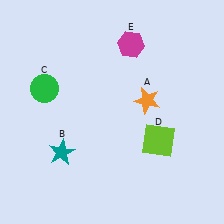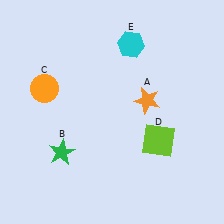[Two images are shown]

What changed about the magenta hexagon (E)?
In Image 1, E is magenta. In Image 2, it changed to cyan.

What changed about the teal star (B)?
In Image 1, B is teal. In Image 2, it changed to green.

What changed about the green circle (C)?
In Image 1, C is green. In Image 2, it changed to orange.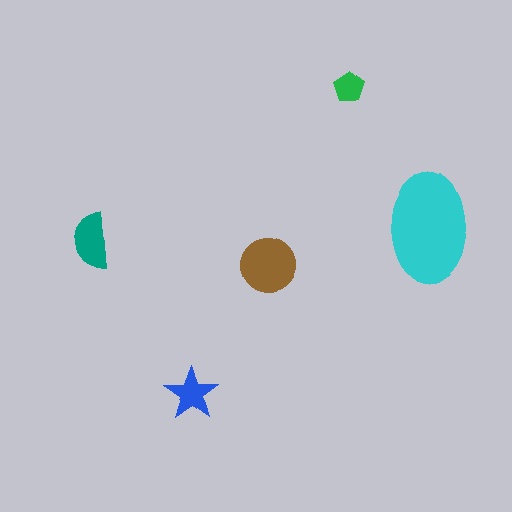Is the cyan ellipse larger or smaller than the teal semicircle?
Larger.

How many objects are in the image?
There are 5 objects in the image.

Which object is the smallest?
The green pentagon.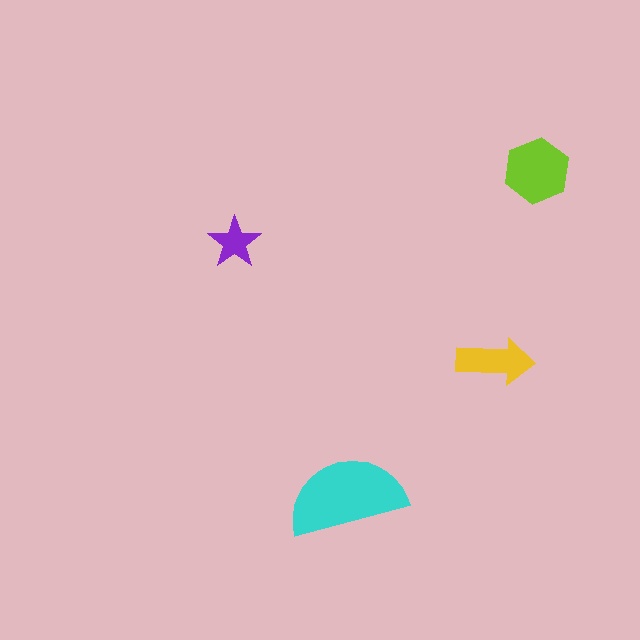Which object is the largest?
The cyan semicircle.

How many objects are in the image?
There are 4 objects in the image.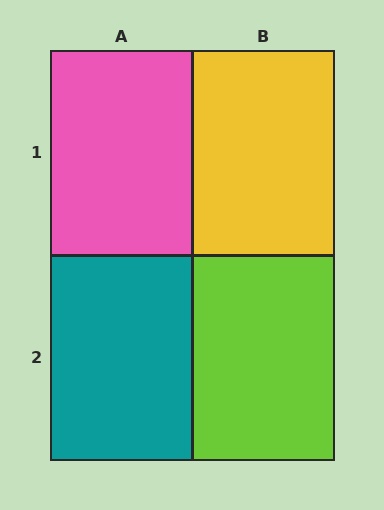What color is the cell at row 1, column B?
Yellow.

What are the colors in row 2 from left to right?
Teal, lime.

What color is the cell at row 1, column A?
Pink.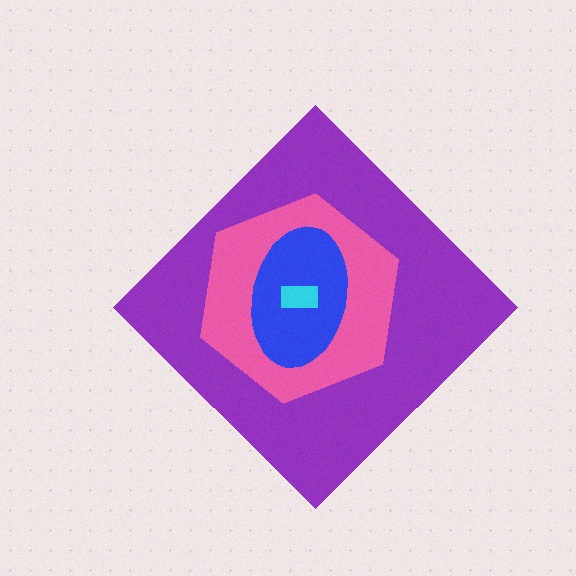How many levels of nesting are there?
4.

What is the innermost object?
The cyan rectangle.